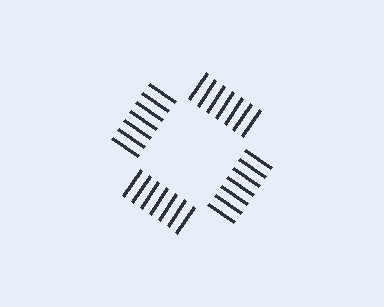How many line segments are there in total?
28 — 7 along each of the 4 edges.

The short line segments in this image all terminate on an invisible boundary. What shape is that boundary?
An illusory square — the line segments terminate on its edges but no continuous stroke is drawn.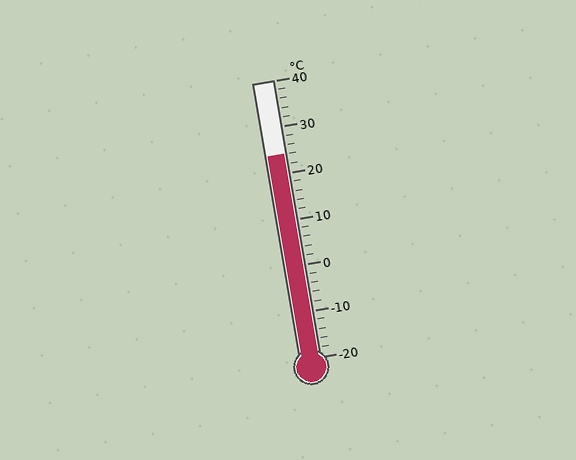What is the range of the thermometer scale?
The thermometer scale ranges from -20°C to 40°C.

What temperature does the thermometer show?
The thermometer shows approximately 24°C.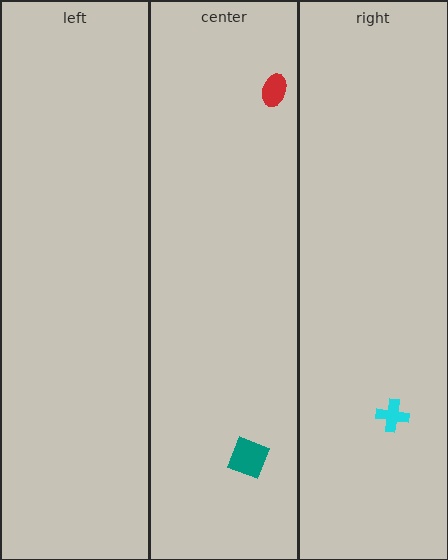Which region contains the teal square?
The center region.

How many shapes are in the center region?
2.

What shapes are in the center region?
The teal square, the red ellipse.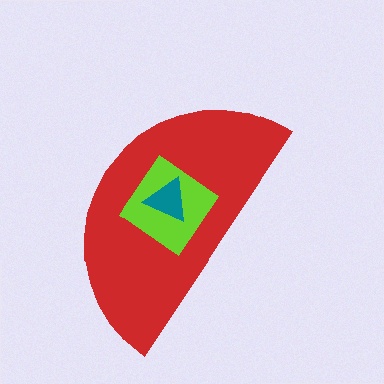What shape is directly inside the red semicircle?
The lime diamond.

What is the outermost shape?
The red semicircle.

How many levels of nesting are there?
3.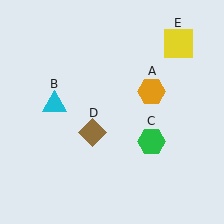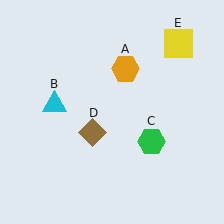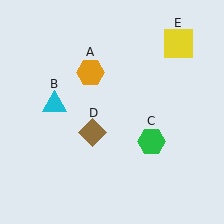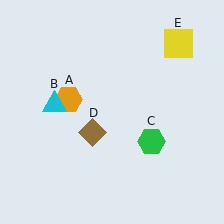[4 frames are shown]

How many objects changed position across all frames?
1 object changed position: orange hexagon (object A).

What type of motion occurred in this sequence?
The orange hexagon (object A) rotated counterclockwise around the center of the scene.